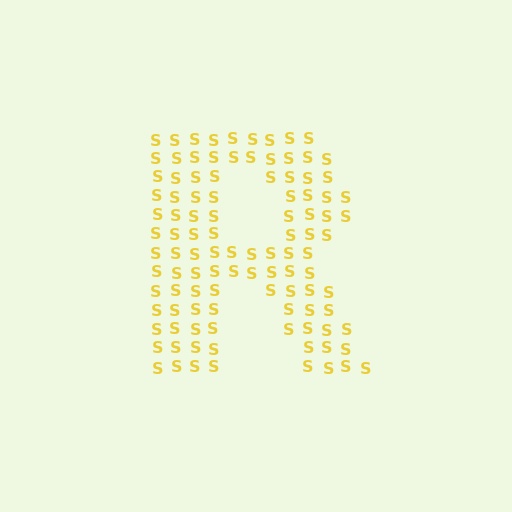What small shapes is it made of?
It is made of small letter S's.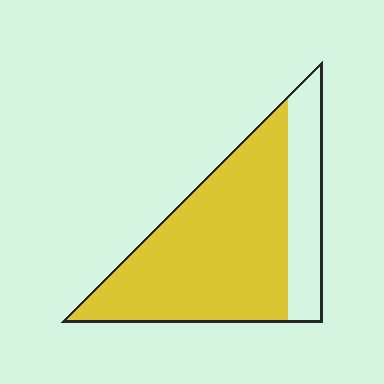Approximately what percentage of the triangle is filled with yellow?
Approximately 75%.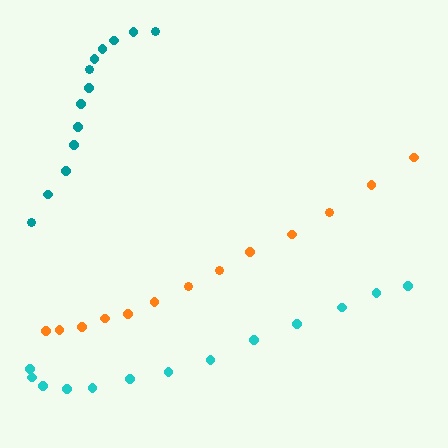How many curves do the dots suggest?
There are 3 distinct paths.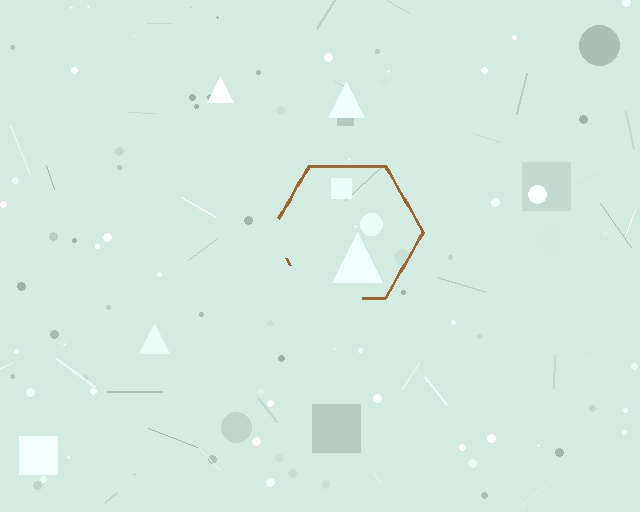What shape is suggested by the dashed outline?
The dashed outline suggests a hexagon.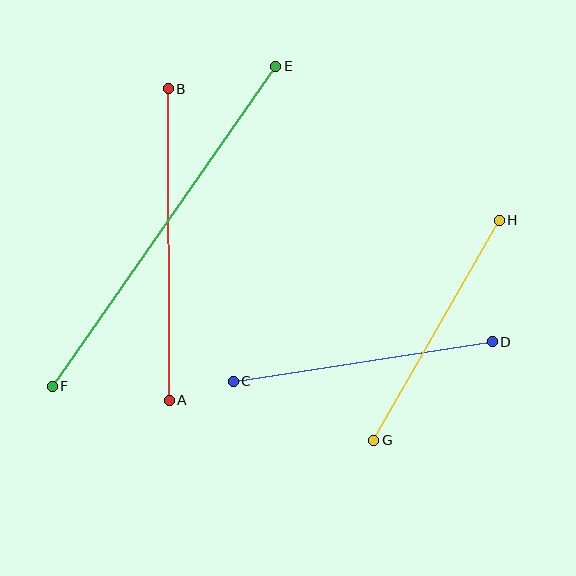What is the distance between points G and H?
The distance is approximately 253 pixels.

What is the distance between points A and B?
The distance is approximately 311 pixels.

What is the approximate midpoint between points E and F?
The midpoint is at approximately (164, 226) pixels.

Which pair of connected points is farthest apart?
Points E and F are farthest apart.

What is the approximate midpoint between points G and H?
The midpoint is at approximately (436, 330) pixels.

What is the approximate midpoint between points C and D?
The midpoint is at approximately (363, 362) pixels.